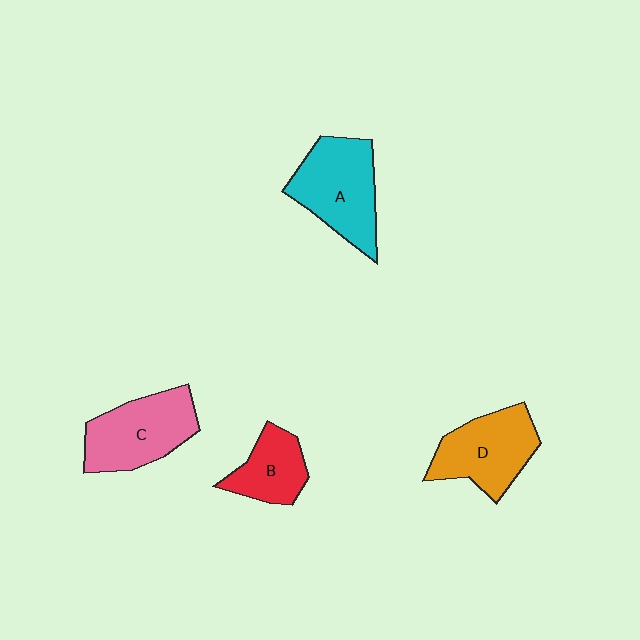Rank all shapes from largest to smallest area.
From largest to smallest: A (cyan), C (pink), D (orange), B (red).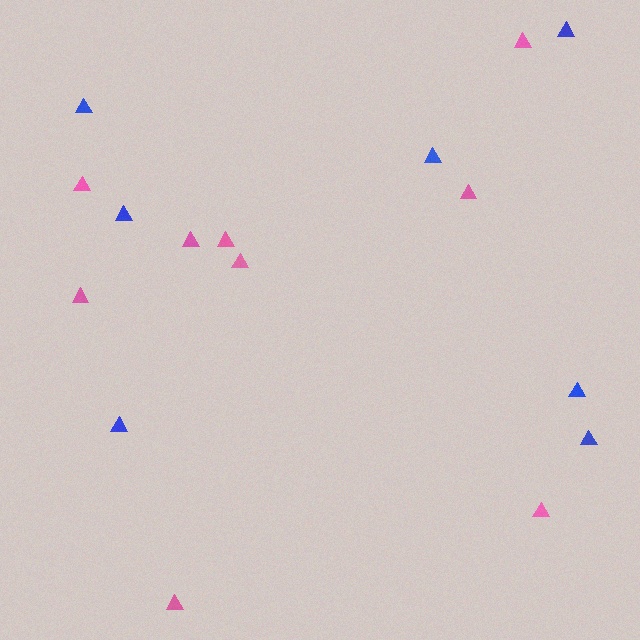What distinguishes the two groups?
There are 2 groups: one group of pink triangles (9) and one group of blue triangles (7).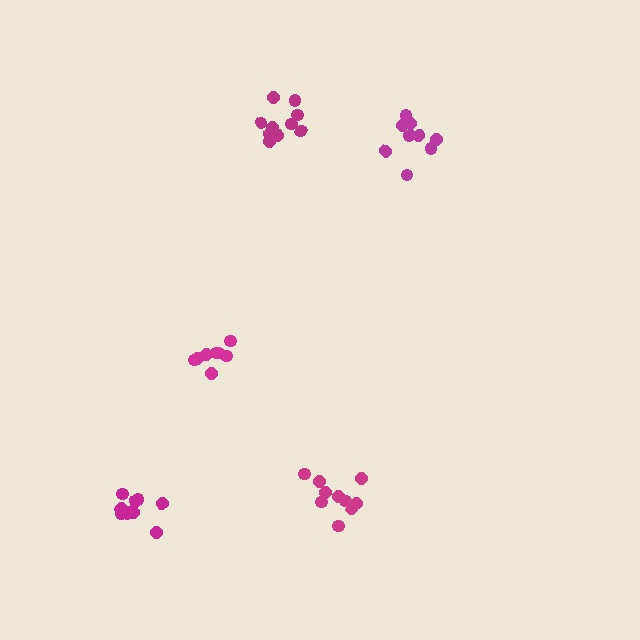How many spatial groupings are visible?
There are 5 spatial groupings.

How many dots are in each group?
Group 1: 9 dots, Group 2: 11 dots, Group 3: 10 dots, Group 4: 8 dots, Group 5: 10 dots (48 total).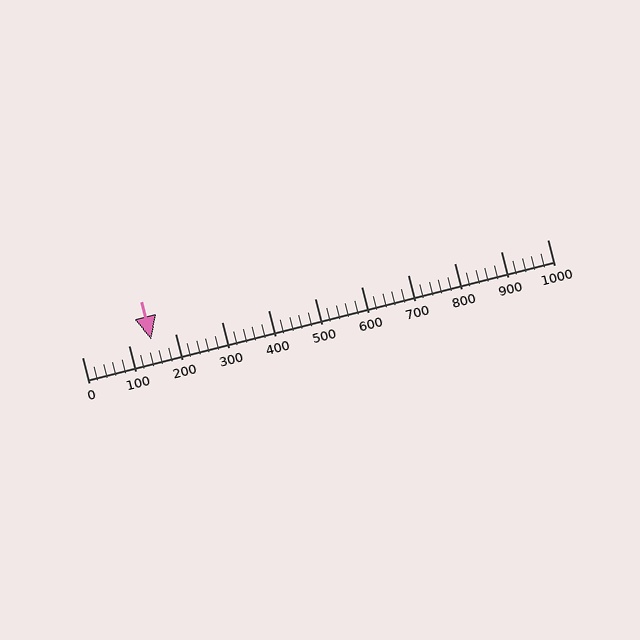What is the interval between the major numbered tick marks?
The major tick marks are spaced 100 units apart.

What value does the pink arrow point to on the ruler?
The pink arrow points to approximately 150.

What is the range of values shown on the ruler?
The ruler shows values from 0 to 1000.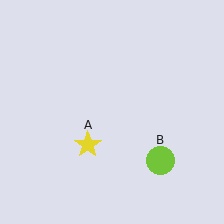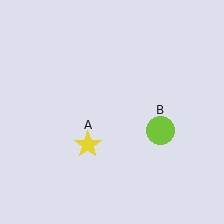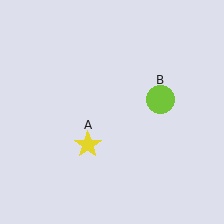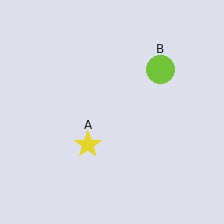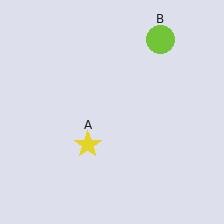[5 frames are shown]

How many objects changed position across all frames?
1 object changed position: lime circle (object B).